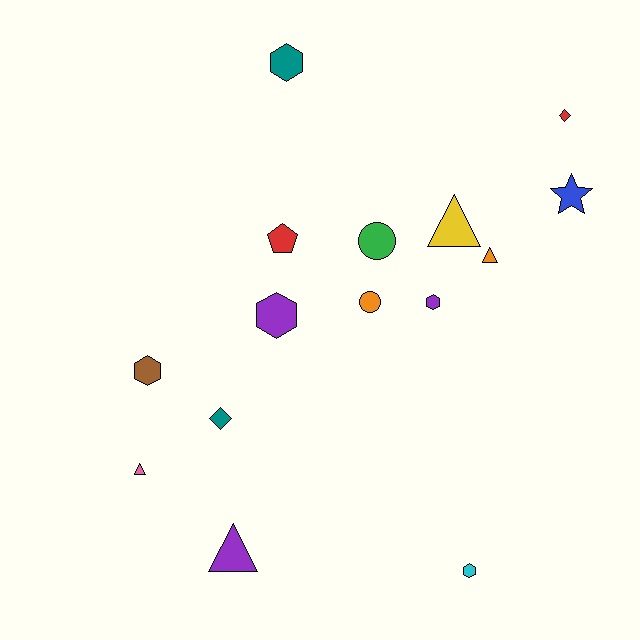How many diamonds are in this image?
There are 2 diamonds.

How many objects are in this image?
There are 15 objects.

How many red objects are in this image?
There are 2 red objects.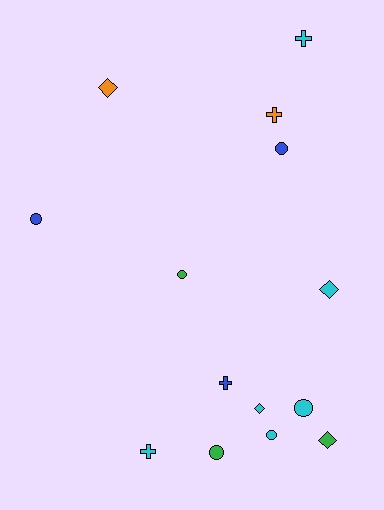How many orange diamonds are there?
There is 1 orange diamond.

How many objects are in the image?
There are 14 objects.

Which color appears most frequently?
Cyan, with 6 objects.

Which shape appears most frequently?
Circle, with 6 objects.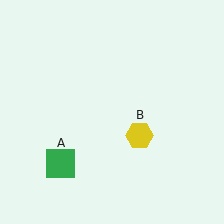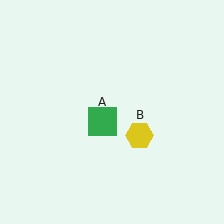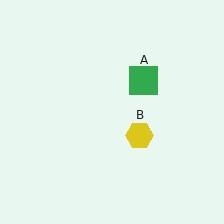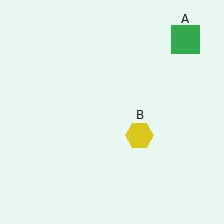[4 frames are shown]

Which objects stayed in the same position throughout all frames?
Yellow hexagon (object B) remained stationary.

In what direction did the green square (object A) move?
The green square (object A) moved up and to the right.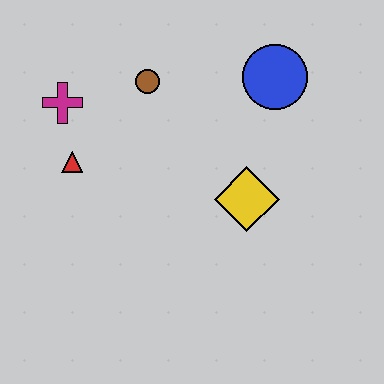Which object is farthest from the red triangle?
The blue circle is farthest from the red triangle.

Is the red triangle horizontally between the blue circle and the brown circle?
No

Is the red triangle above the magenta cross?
No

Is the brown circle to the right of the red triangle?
Yes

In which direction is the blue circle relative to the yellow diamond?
The blue circle is above the yellow diamond.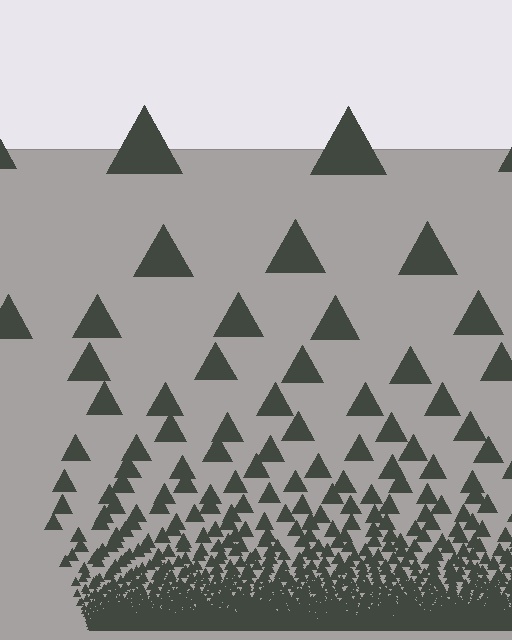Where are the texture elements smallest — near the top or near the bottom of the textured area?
Near the bottom.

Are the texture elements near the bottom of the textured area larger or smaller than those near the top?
Smaller. The gradient is inverted — elements near the bottom are smaller and denser.